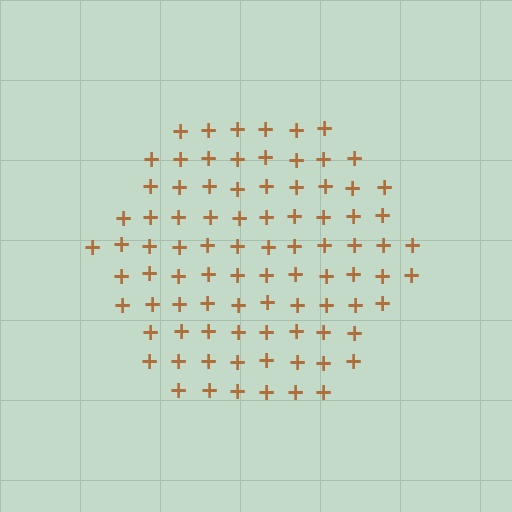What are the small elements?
The small elements are plus signs.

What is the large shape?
The large shape is a hexagon.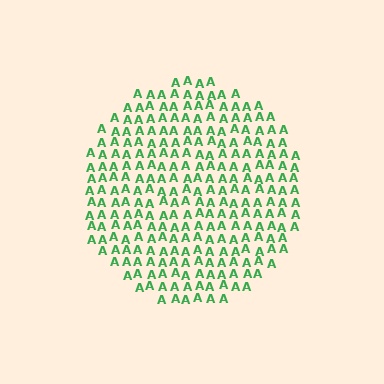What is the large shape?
The large shape is a circle.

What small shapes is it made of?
It is made of small letter A's.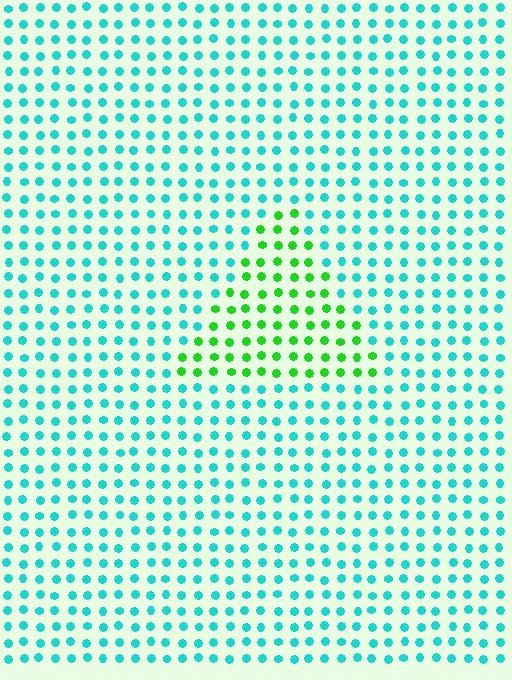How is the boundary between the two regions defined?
The boundary is defined purely by a slight shift in hue (about 56 degrees). Spacing, size, and orientation are identical on both sides.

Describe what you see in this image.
The image is filled with small cyan elements in a uniform arrangement. A triangle-shaped region is visible where the elements are tinted to a slightly different hue, forming a subtle color boundary.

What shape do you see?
I see a triangle.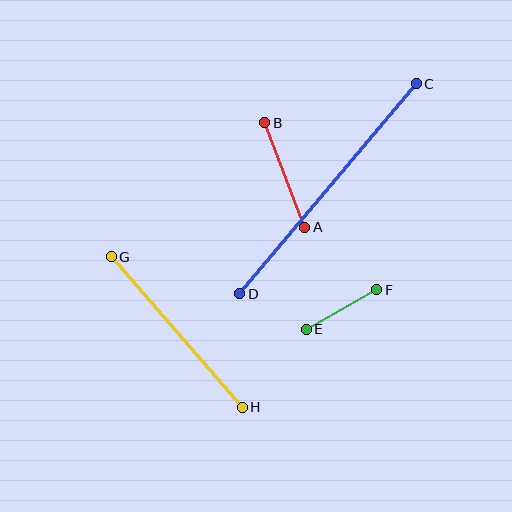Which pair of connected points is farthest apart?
Points C and D are farthest apart.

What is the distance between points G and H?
The distance is approximately 200 pixels.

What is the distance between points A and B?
The distance is approximately 112 pixels.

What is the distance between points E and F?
The distance is approximately 81 pixels.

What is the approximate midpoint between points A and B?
The midpoint is at approximately (285, 175) pixels.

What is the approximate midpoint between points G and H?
The midpoint is at approximately (177, 332) pixels.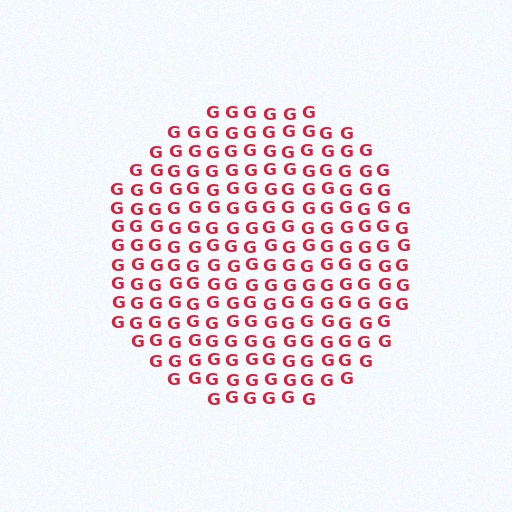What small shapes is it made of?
It is made of small letter G's.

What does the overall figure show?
The overall figure shows a circle.